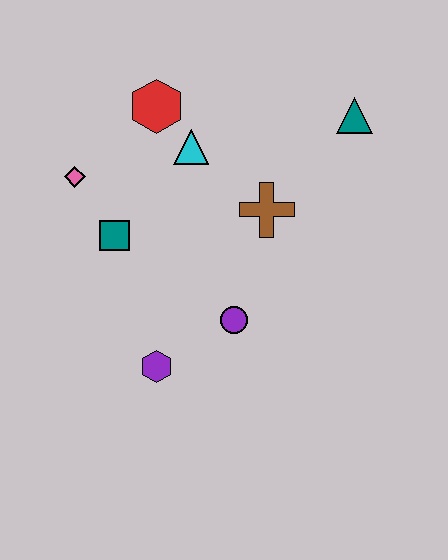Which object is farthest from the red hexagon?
The purple hexagon is farthest from the red hexagon.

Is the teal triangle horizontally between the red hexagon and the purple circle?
No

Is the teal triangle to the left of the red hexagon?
No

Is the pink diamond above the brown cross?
Yes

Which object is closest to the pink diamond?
The teal square is closest to the pink diamond.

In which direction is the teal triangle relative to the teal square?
The teal triangle is to the right of the teal square.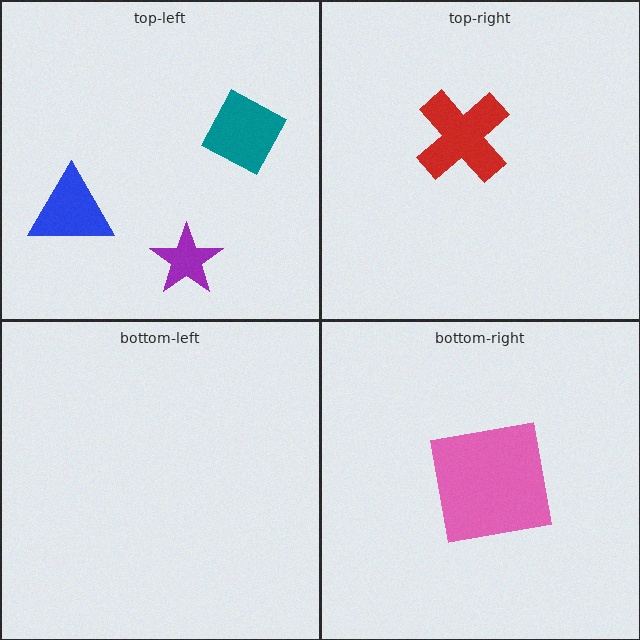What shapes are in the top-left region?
The blue triangle, the purple star, the teal diamond.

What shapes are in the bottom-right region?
The pink square.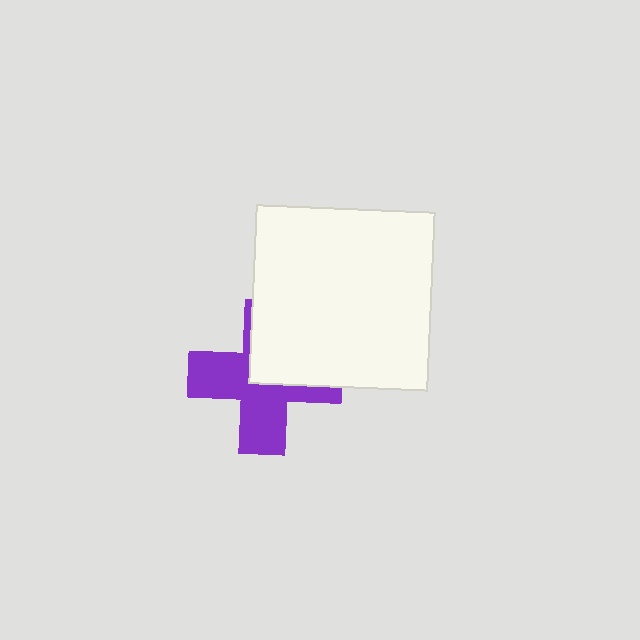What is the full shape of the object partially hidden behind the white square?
The partially hidden object is a purple cross.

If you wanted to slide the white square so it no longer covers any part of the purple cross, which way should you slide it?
Slide it toward the upper-right — that is the most direct way to separate the two shapes.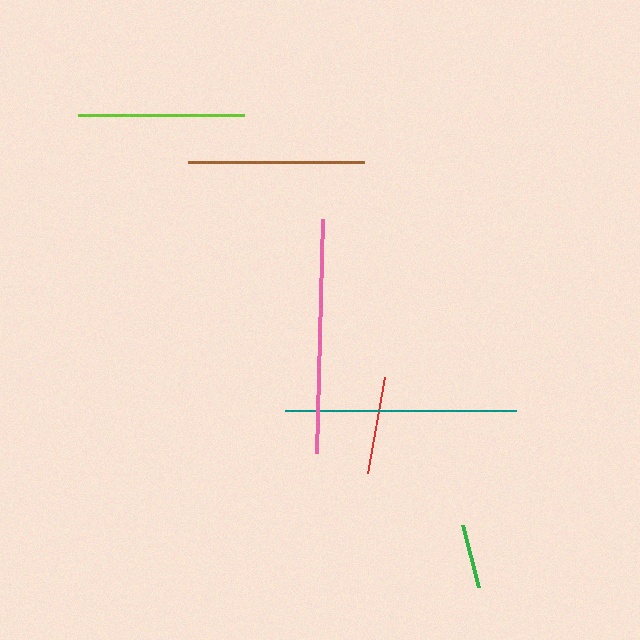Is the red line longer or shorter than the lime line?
The lime line is longer than the red line.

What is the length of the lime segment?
The lime segment is approximately 166 pixels long.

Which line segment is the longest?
The pink line is the longest at approximately 234 pixels.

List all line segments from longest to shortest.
From longest to shortest: pink, teal, brown, lime, red, green.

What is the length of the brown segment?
The brown segment is approximately 176 pixels long.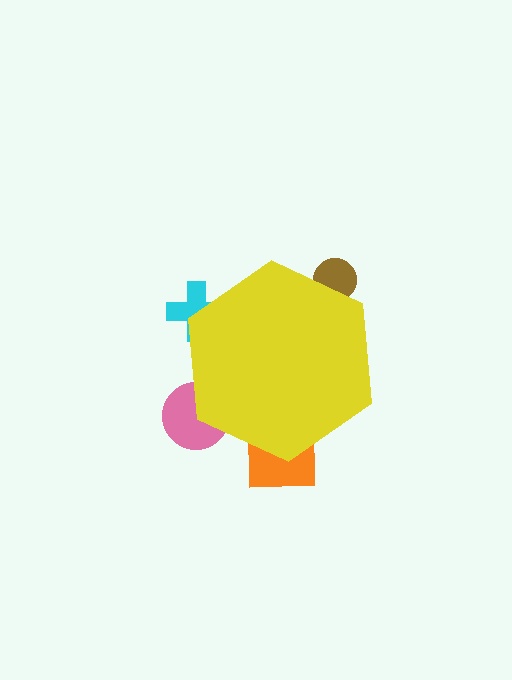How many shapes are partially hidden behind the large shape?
4 shapes are partially hidden.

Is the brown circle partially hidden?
Yes, the brown circle is partially hidden behind the yellow hexagon.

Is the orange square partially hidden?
Yes, the orange square is partially hidden behind the yellow hexagon.